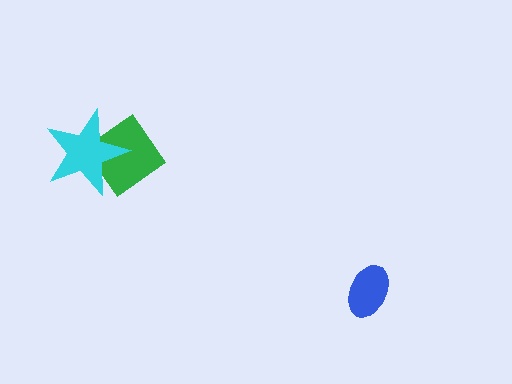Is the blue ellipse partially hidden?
No, no other shape covers it.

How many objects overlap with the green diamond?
1 object overlaps with the green diamond.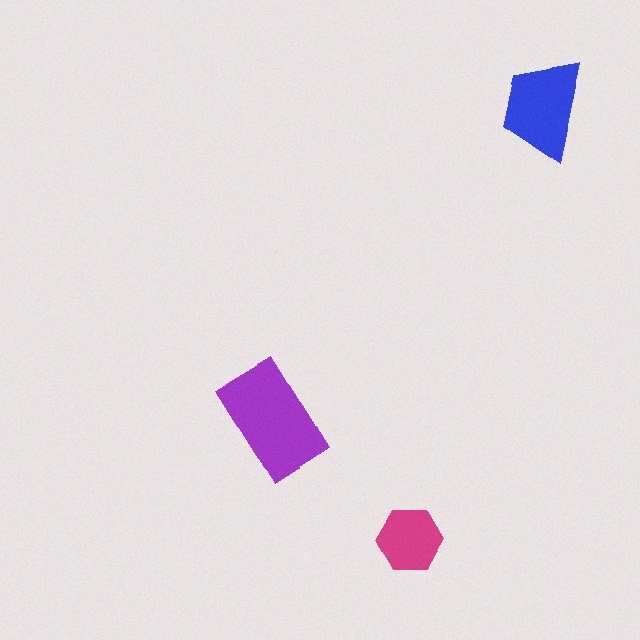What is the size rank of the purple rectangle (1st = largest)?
1st.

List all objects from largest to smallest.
The purple rectangle, the blue trapezoid, the magenta hexagon.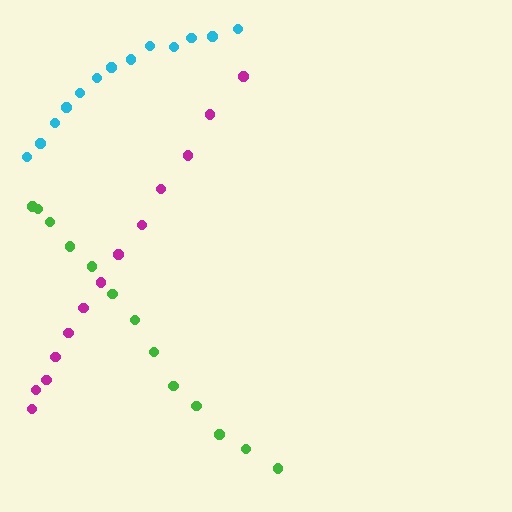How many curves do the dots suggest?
There are 3 distinct paths.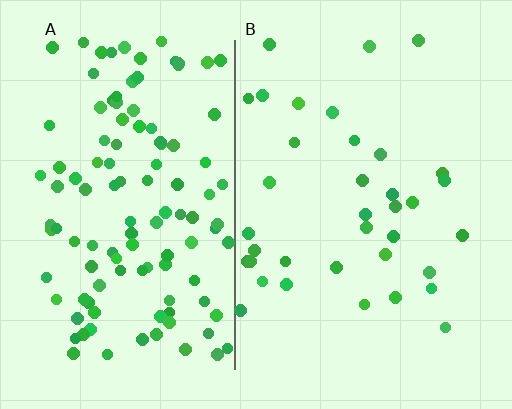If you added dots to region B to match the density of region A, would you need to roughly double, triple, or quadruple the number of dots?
Approximately triple.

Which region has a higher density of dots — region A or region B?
A (the left).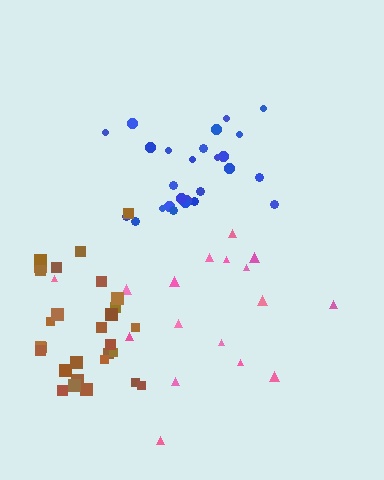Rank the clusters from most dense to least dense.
brown, blue, pink.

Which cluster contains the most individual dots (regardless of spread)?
Brown (29).